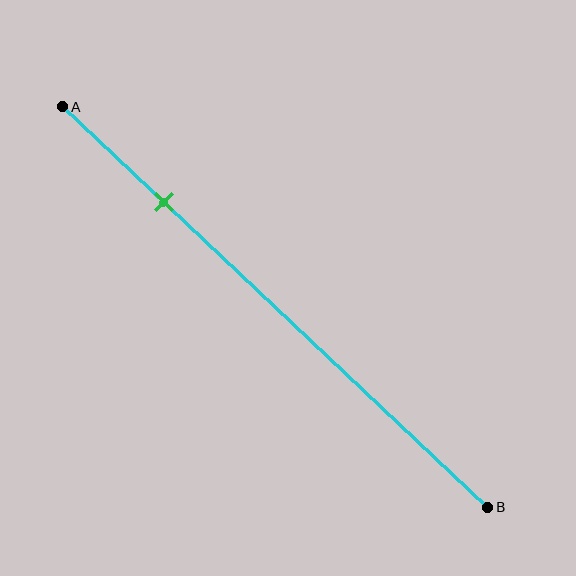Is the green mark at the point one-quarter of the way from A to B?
Yes, the mark is approximately at the one-quarter point.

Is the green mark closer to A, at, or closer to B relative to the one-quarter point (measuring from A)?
The green mark is approximately at the one-quarter point of segment AB.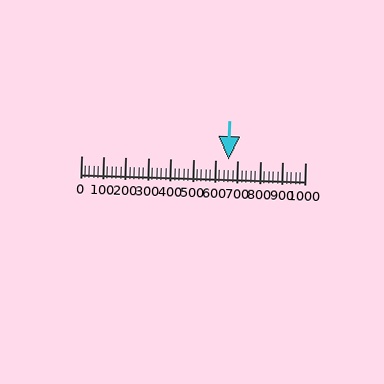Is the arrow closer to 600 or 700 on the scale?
The arrow is closer to 700.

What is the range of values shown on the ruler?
The ruler shows values from 0 to 1000.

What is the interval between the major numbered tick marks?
The major tick marks are spaced 100 units apart.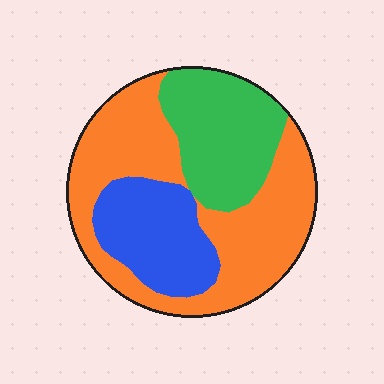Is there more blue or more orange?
Orange.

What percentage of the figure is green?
Green covers around 25% of the figure.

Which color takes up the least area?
Blue, at roughly 20%.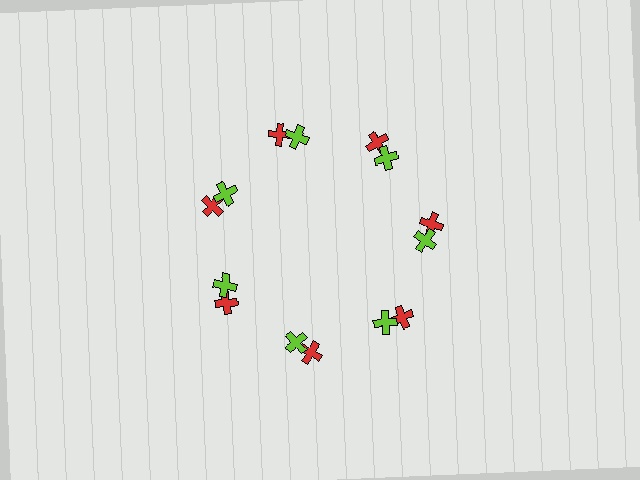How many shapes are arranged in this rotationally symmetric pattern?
There are 14 shapes, arranged in 7 groups of 2.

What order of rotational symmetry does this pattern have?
This pattern has 7-fold rotational symmetry.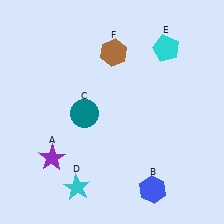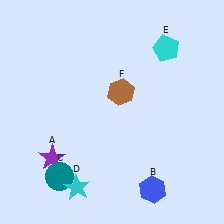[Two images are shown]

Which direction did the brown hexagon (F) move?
The brown hexagon (F) moved down.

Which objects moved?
The objects that moved are: the teal circle (C), the brown hexagon (F).